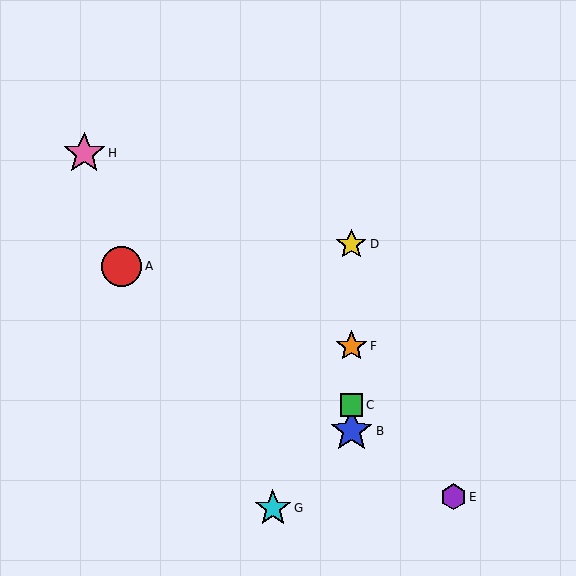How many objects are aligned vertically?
4 objects (B, C, D, F) are aligned vertically.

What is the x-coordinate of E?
Object E is at x≈453.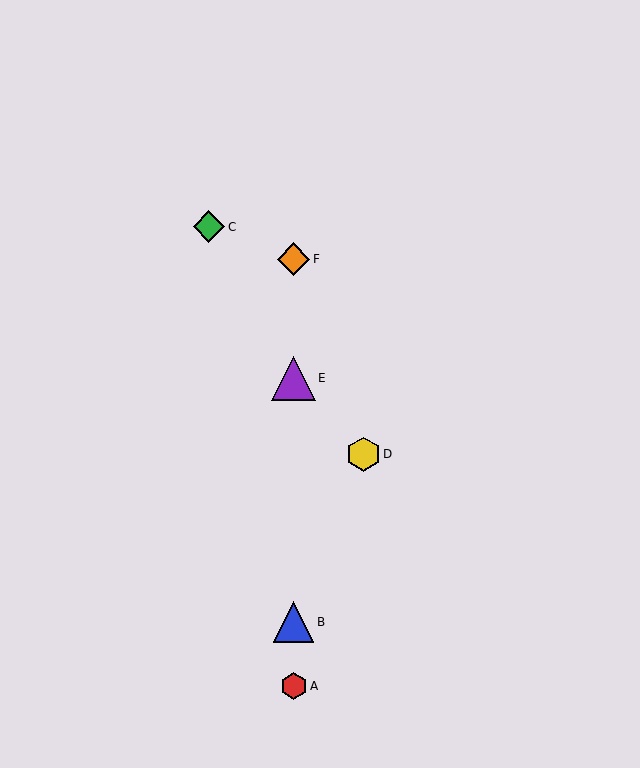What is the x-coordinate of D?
Object D is at x≈363.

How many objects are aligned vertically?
4 objects (A, B, E, F) are aligned vertically.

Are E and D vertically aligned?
No, E is at x≈294 and D is at x≈363.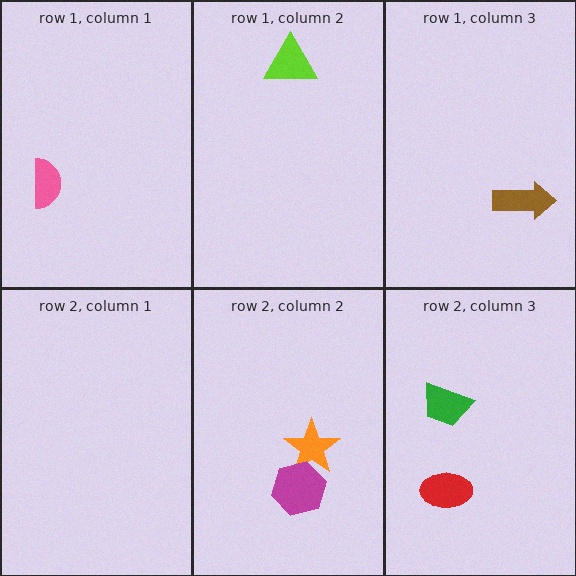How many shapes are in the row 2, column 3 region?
2.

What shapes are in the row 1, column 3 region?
The brown arrow.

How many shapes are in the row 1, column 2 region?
1.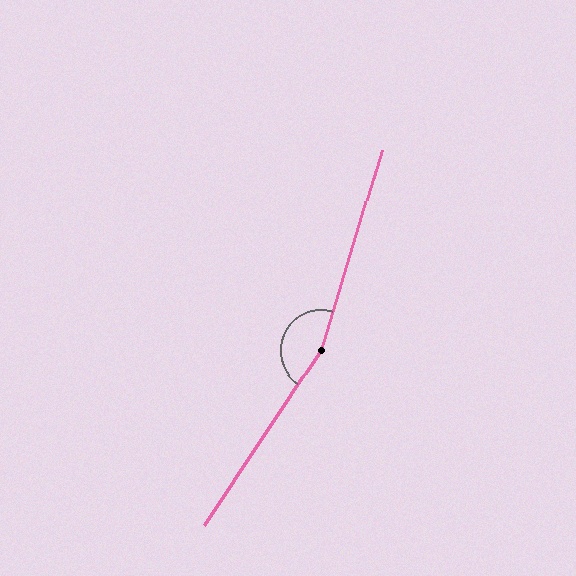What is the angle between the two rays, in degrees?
Approximately 163 degrees.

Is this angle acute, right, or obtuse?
It is obtuse.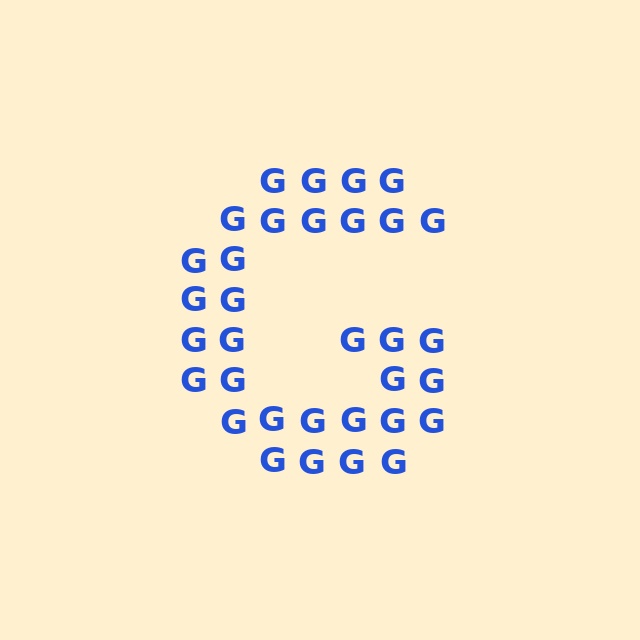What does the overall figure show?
The overall figure shows the letter G.